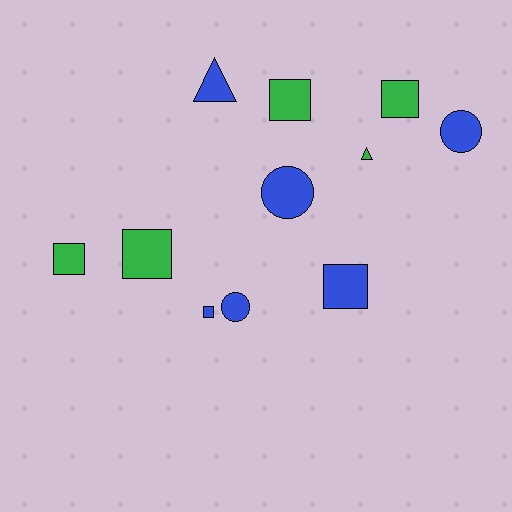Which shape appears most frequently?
Square, with 6 objects.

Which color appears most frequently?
Blue, with 6 objects.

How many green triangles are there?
There is 1 green triangle.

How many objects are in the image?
There are 11 objects.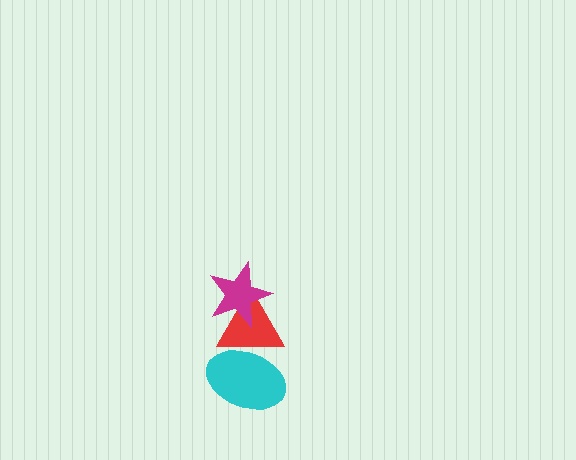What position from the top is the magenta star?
The magenta star is 1st from the top.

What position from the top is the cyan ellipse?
The cyan ellipse is 3rd from the top.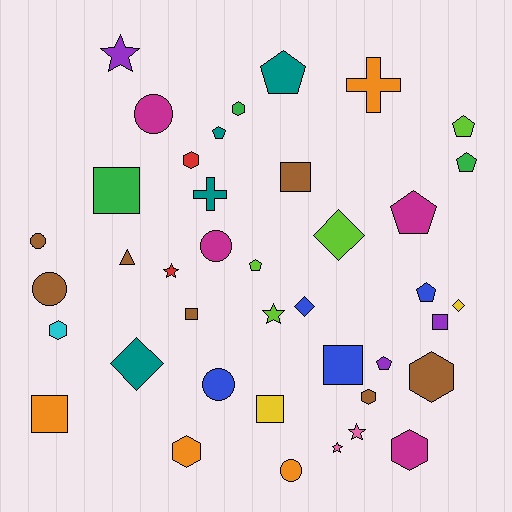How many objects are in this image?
There are 40 objects.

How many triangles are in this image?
There is 1 triangle.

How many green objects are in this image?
There are 3 green objects.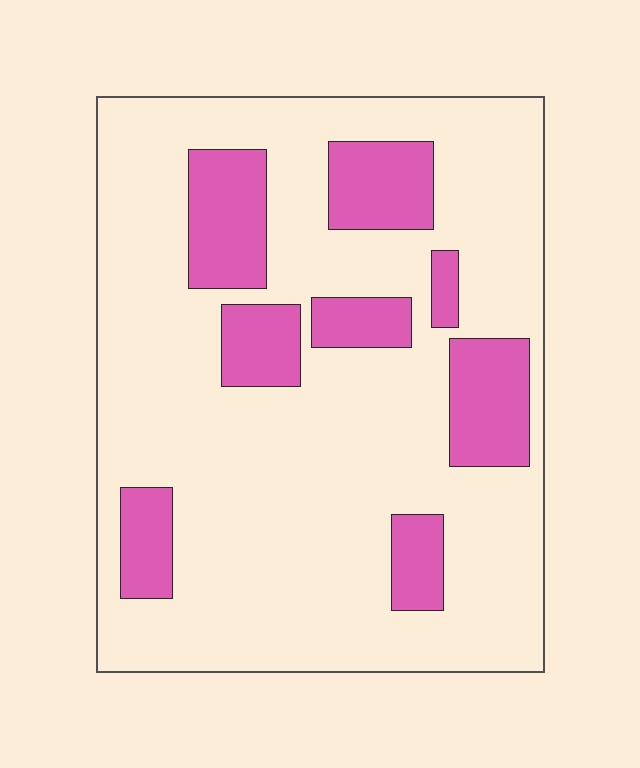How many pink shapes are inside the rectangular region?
8.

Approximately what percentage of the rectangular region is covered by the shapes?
Approximately 20%.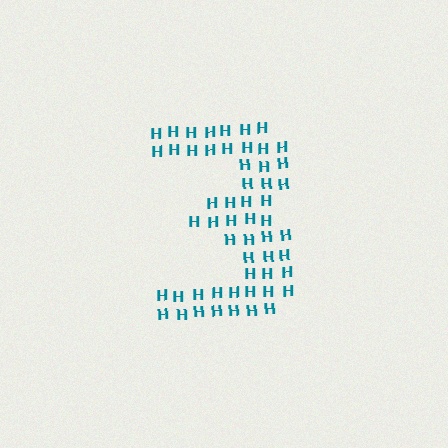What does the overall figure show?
The overall figure shows the digit 3.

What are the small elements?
The small elements are letter H's.